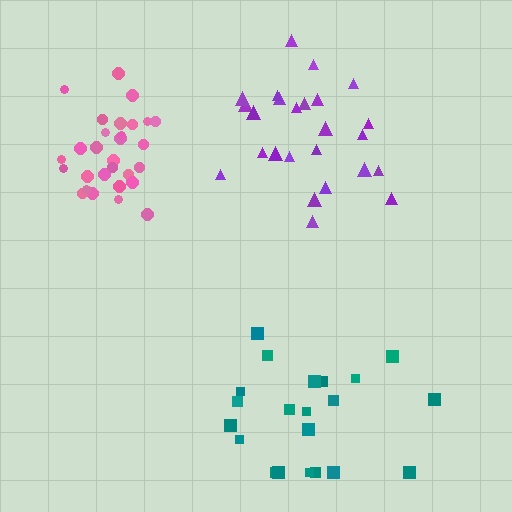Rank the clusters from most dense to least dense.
pink, purple, teal.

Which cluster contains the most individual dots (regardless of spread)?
Pink (29).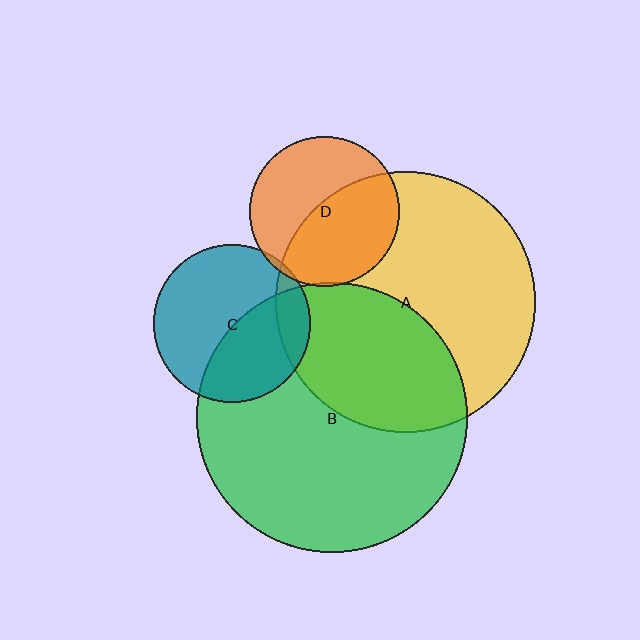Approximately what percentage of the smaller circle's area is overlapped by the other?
Approximately 15%.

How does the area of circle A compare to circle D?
Approximately 3.0 times.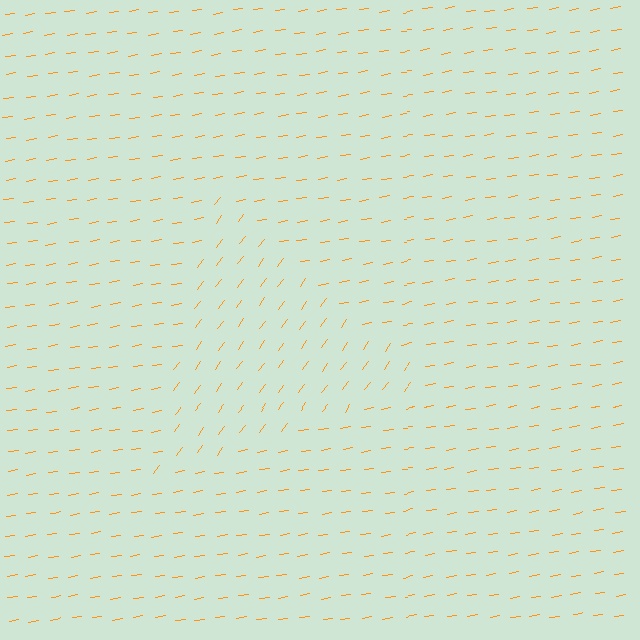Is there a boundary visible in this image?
Yes, there is a texture boundary formed by a change in line orientation.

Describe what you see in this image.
The image is filled with small orange line segments. A triangle region in the image has lines oriented differently from the surrounding lines, creating a visible texture boundary.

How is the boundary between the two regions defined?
The boundary is defined purely by a change in line orientation (approximately 45 degrees difference). All lines are the same color and thickness.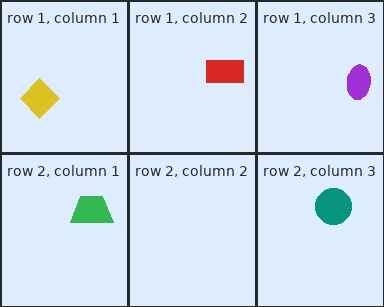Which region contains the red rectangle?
The row 1, column 2 region.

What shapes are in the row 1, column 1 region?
The yellow diamond.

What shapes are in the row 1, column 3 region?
The purple ellipse.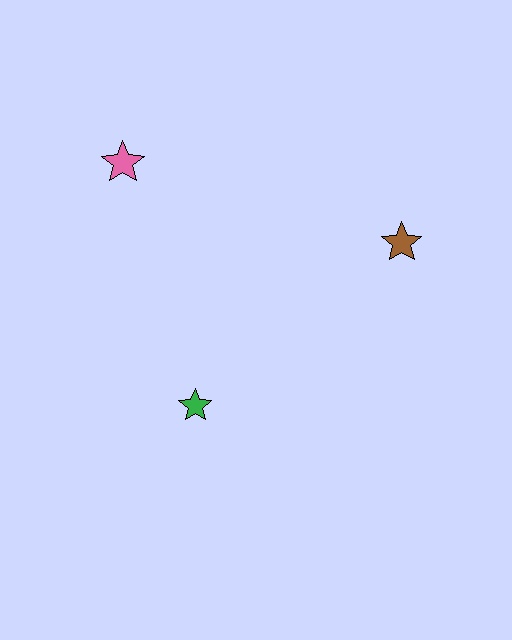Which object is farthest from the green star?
The brown star is farthest from the green star.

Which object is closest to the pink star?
The green star is closest to the pink star.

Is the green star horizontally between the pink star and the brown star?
Yes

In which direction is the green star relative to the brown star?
The green star is to the left of the brown star.